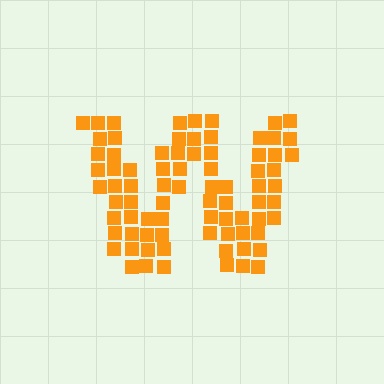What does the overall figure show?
The overall figure shows the letter W.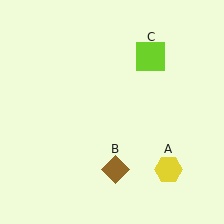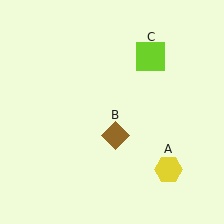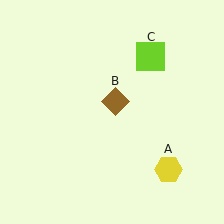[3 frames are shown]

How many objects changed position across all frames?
1 object changed position: brown diamond (object B).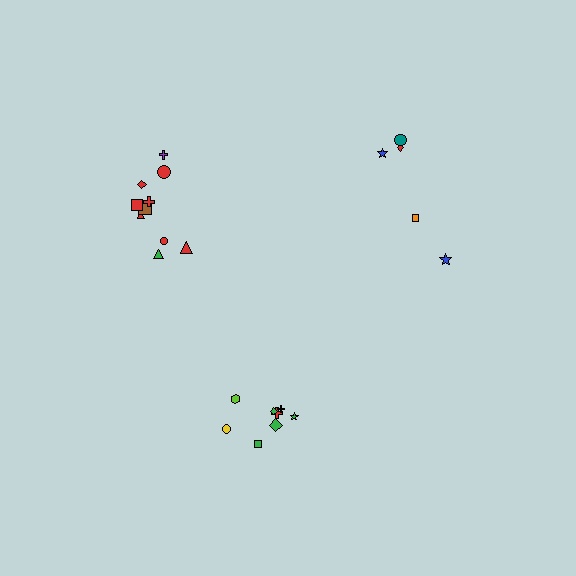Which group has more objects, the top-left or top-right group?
The top-left group.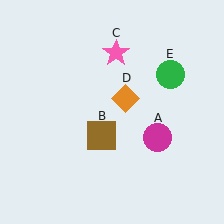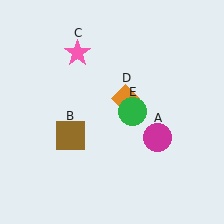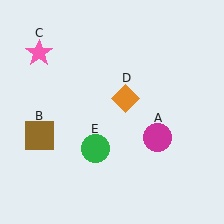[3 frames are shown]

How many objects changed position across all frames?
3 objects changed position: brown square (object B), pink star (object C), green circle (object E).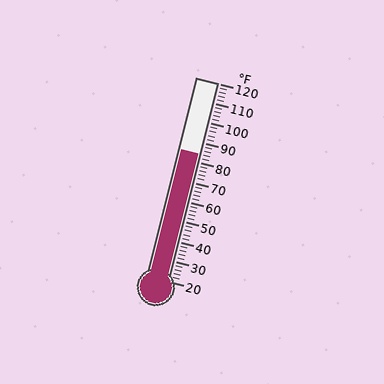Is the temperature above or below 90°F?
The temperature is below 90°F.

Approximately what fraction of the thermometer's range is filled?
The thermometer is filled to approximately 65% of its range.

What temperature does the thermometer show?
The thermometer shows approximately 84°F.